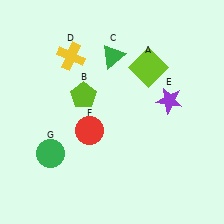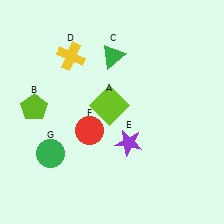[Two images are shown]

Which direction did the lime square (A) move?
The lime square (A) moved left.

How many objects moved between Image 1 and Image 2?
3 objects moved between the two images.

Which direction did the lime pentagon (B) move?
The lime pentagon (B) moved left.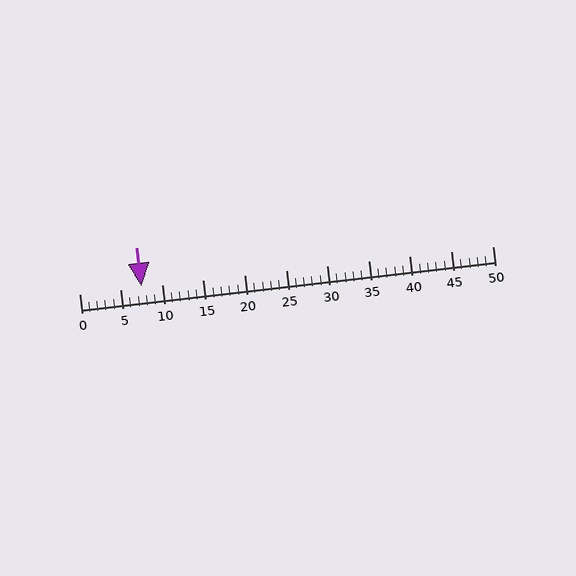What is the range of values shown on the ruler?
The ruler shows values from 0 to 50.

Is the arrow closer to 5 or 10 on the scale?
The arrow is closer to 10.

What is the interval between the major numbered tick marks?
The major tick marks are spaced 5 units apart.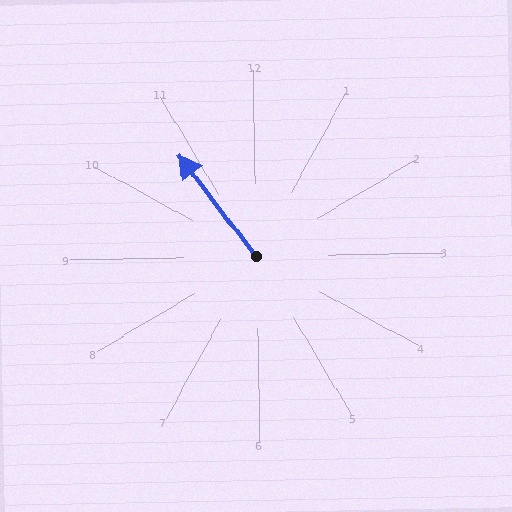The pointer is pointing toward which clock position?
Roughly 11 o'clock.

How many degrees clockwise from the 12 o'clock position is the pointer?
Approximately 324 degrees.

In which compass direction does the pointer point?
Northwest.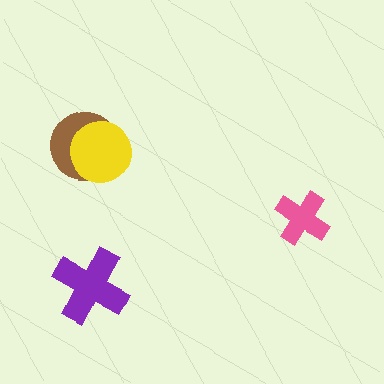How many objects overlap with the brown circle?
1 object overlaps with the brown circle.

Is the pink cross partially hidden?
No, no other shape covers it.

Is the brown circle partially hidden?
Yes, it is partially covered by another shape.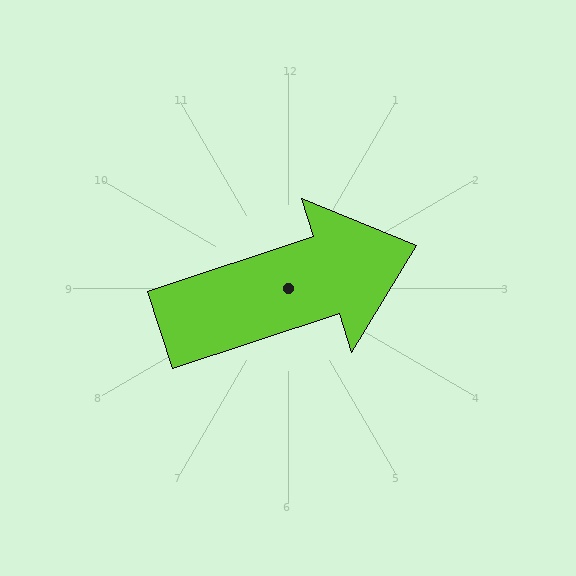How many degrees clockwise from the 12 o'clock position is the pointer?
Approximately 72 degrees.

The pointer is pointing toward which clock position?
Roughly 2 o'clock.